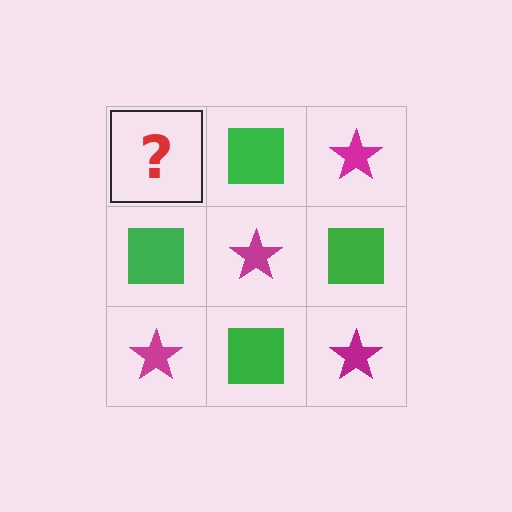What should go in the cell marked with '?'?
The missing cell should contain a magenta star.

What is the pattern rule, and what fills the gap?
The rule is that it alternates magenta star and green square in a checkerboard pattern. The gap should be filled with a magenta star.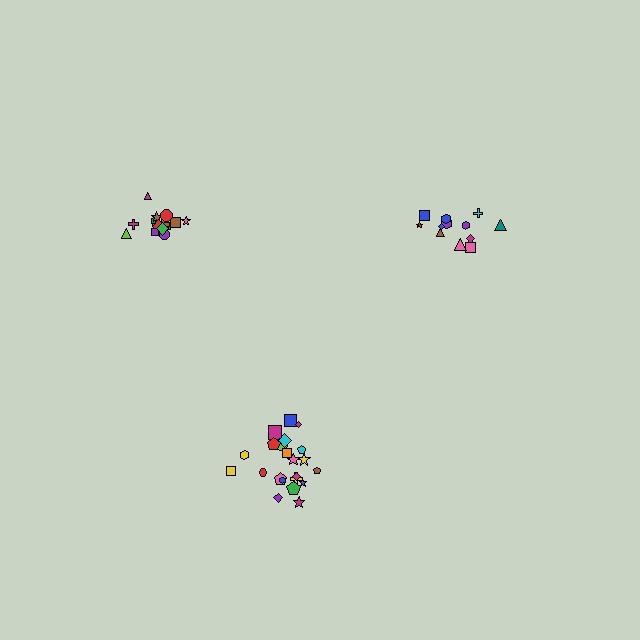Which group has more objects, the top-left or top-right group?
The top-left group.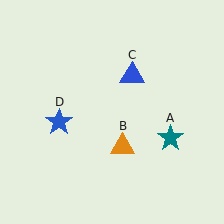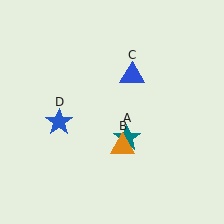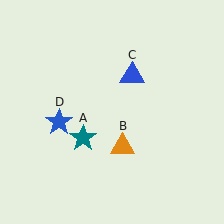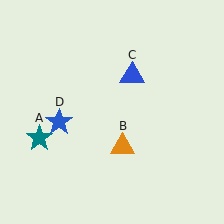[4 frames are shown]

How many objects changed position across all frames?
1 object changed position: teal star (object A).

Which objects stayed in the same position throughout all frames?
Orange triangle (object B) and blue triangle (object C) and blue star (object D) remained stationary.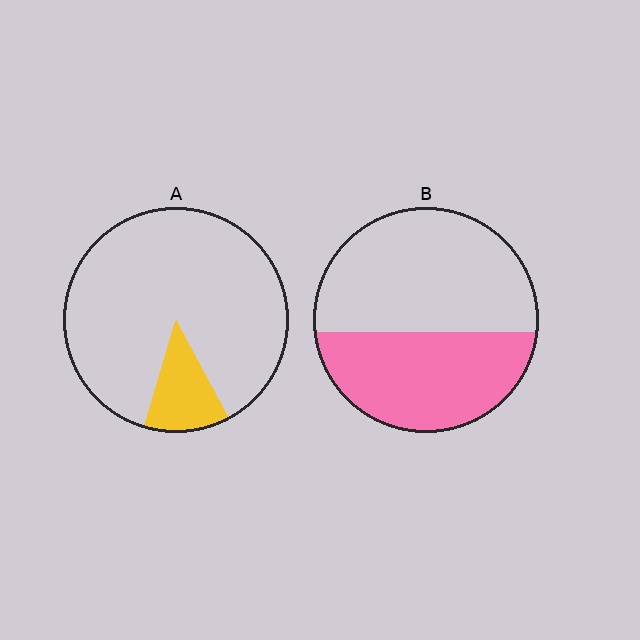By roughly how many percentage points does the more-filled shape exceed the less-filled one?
By roughly 30 percentage points (B over A).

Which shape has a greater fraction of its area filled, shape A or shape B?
Shape B.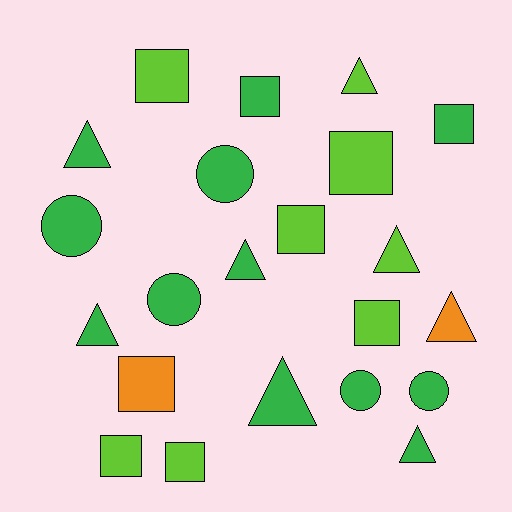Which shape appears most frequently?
Square, with 9 objects.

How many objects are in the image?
There are 22 objects.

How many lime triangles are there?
There are 2 lime triangles.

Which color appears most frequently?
Green, with 12 objects.